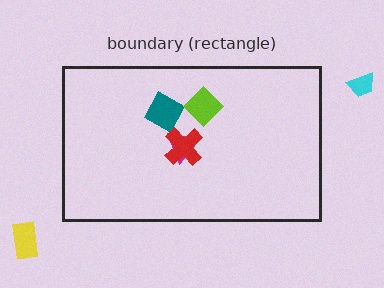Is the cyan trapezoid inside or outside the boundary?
Outside.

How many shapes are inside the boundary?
4 inside, 2 outside.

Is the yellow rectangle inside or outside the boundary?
Outside.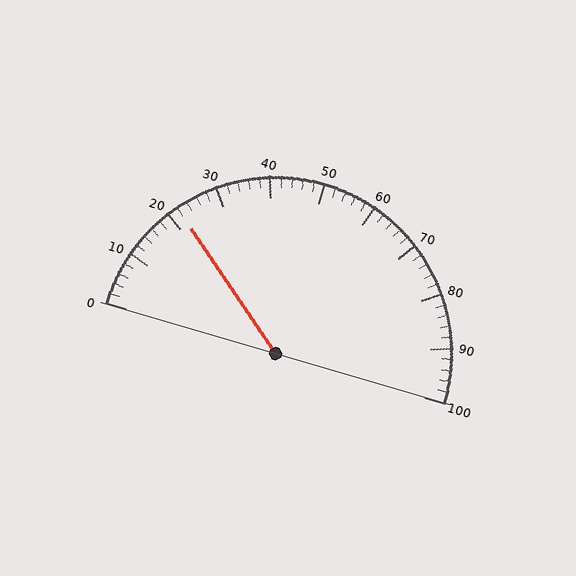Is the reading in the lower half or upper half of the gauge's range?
The reading is in the lower half of the range (0 to 100).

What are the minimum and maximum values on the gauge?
The gauge ranges from 0 to 100.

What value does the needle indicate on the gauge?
The needle indicates approximately 22.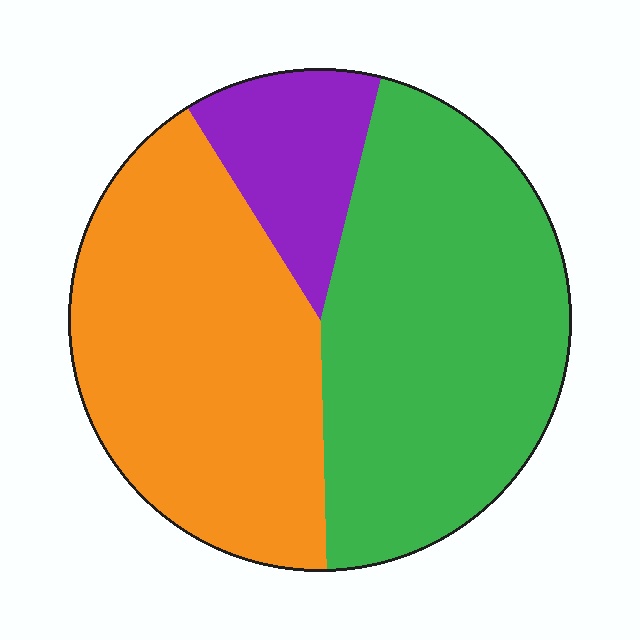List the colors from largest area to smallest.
From largest to smallest: green, orange, purple.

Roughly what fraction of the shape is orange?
Orange covers around 40% of the shape.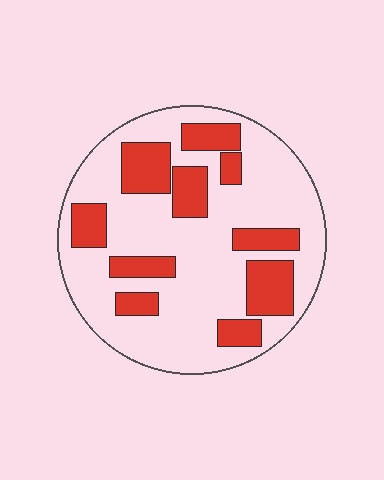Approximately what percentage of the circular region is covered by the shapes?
Approximately 30%.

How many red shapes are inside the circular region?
10.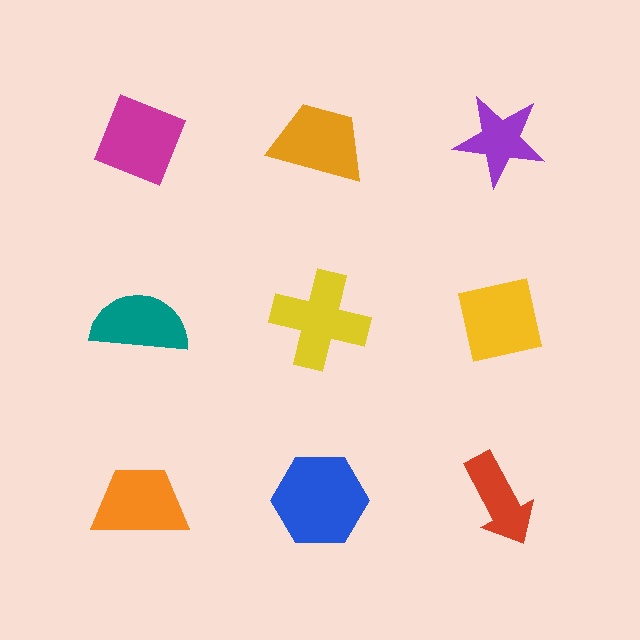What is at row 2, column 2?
A yellow cross.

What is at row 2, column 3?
A yellow square.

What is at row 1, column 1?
A magenta diamond.